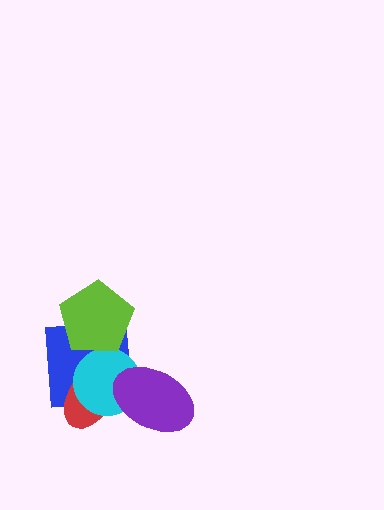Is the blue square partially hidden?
Yes, it is partially covered by another shape.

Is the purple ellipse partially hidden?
No, no other shape covers it.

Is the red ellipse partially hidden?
Yes, it is partially covered by another shape.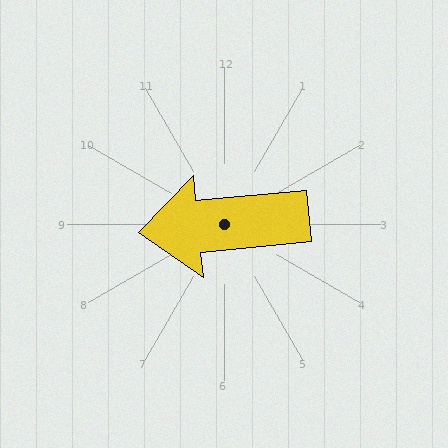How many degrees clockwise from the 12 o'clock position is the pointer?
Approximately 264 degrees.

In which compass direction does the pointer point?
West.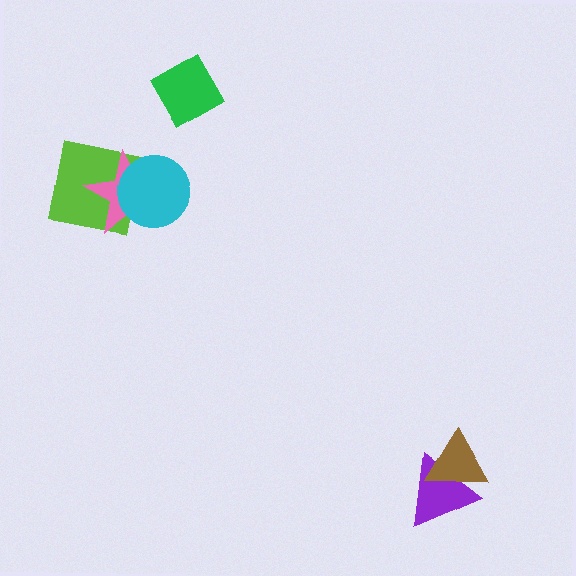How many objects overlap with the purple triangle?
1 object overlaps with the purple triangle.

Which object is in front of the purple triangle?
The brown triangle is in front of the purple triangle.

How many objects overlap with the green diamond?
0 objects overlap with the green diamond.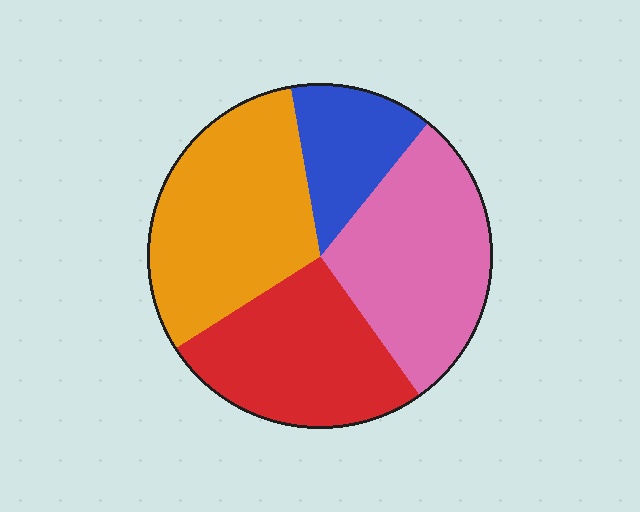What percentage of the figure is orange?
Orange covers roughly 30% of the figure.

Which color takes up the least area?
Blue, at roughly 15%.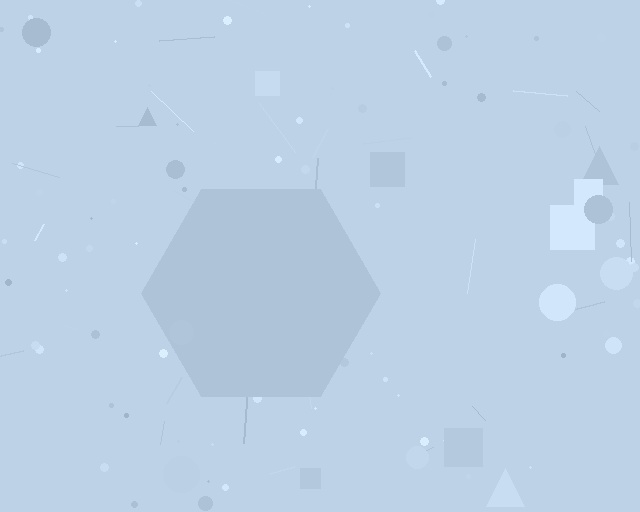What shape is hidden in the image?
A hexagon is hidden in the image.